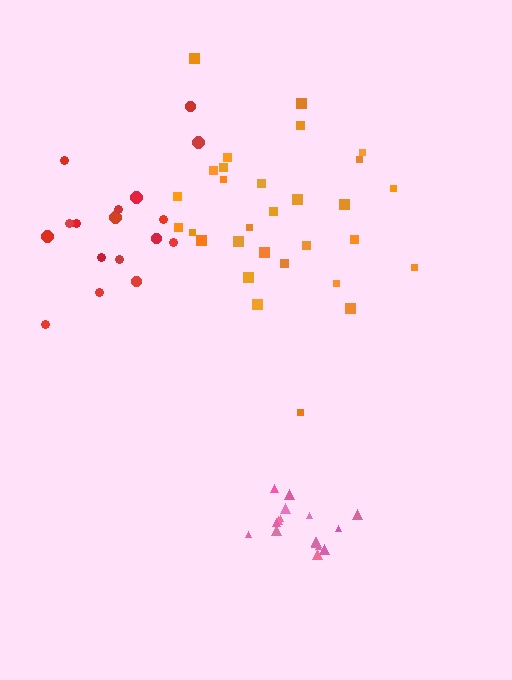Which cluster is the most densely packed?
Pink.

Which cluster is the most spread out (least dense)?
Red.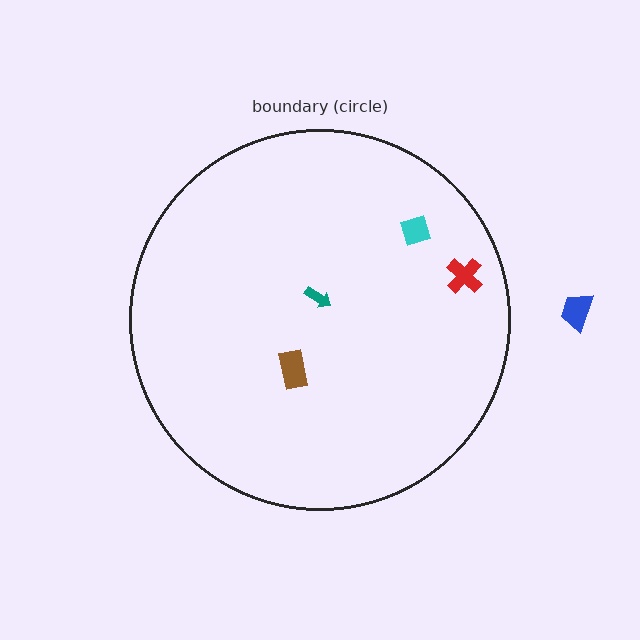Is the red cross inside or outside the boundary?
Inside.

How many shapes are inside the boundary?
4 inside, 1 outside.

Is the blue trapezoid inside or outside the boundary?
Outside.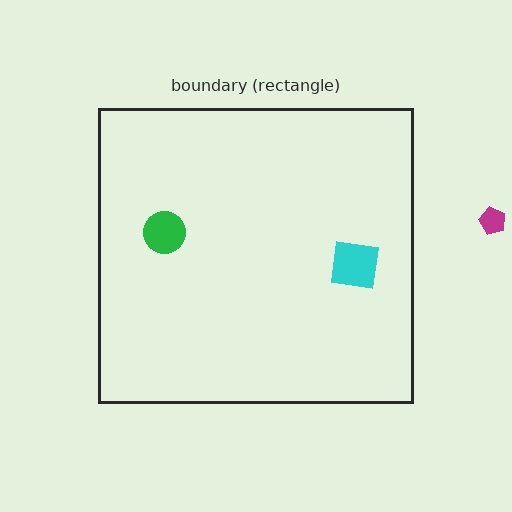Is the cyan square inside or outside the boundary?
Inside.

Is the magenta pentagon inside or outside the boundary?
Outside.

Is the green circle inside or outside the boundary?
Inside.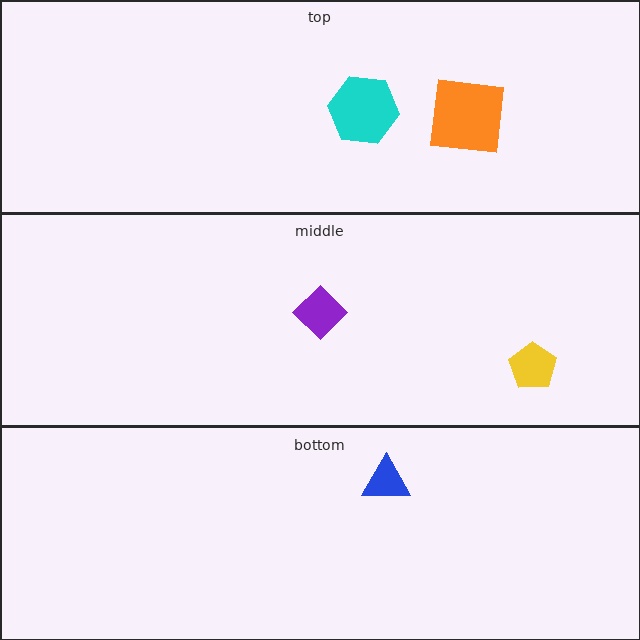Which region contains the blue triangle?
The bottom region.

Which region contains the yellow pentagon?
The middle region.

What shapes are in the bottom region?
The blue triangle.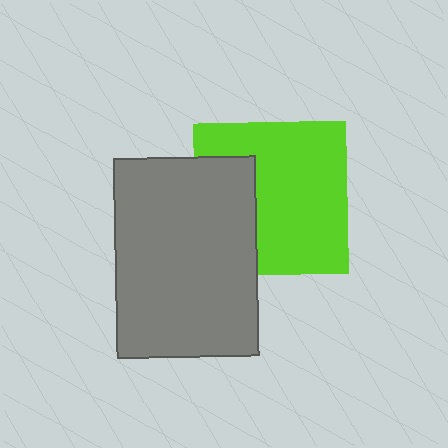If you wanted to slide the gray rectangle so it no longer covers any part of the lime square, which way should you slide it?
Slide it left — that is the most direct way to separate the two shapes.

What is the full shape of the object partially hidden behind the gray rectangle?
The partially hidden object is a lime square.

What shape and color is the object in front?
The object in front is a gray rectangle.